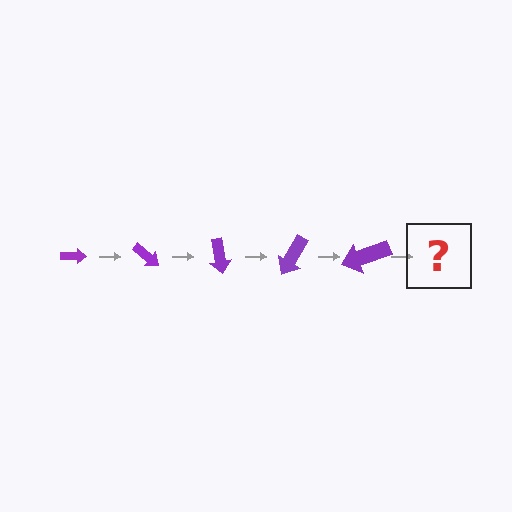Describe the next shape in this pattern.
It should be an arrow, larger than the previous one and rotated 200 degrees from the start.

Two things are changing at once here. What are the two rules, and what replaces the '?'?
The two rules are that the arrow grows larger each step and it rotates 40 degrees each step. The '?' should be an arrow, larger than the previous one and rotated 200 degrees from the start.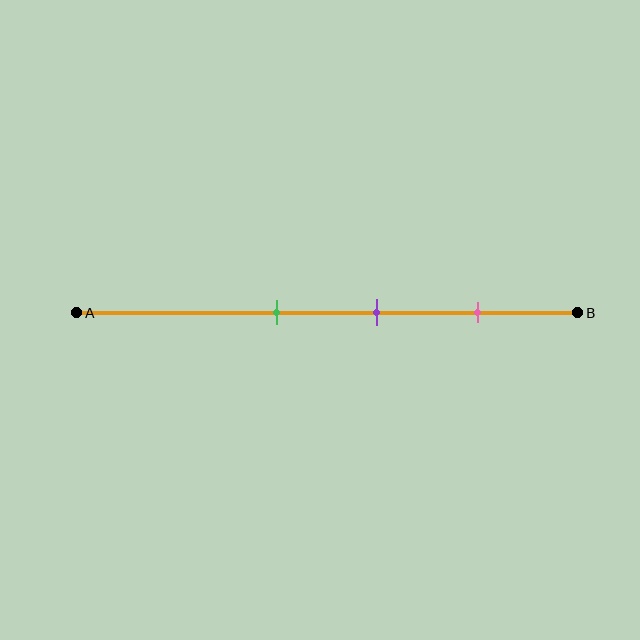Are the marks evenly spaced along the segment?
Yes, the marks are approximately evenly spaced.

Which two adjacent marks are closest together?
The green and purple marks are the closest adjacent pair.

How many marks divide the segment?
There are 3 marks dividing the segment.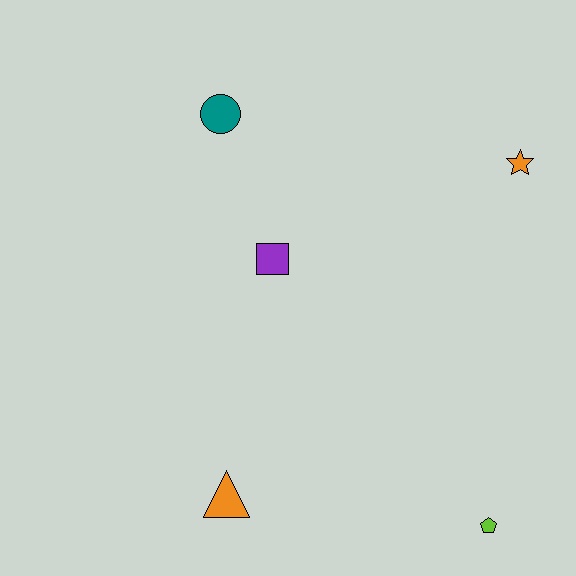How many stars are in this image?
There is 1 star.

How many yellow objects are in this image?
There are no yellow objects.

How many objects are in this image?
There are 5 objects.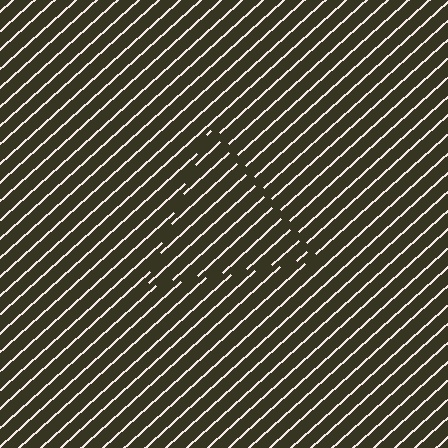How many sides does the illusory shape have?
3 sides — the line-ends trace a triangle.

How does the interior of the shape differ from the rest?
The interior of the shape contains the same grating, shifted by half a period — the contour is defined by the phase discontinuity where line-ends from the inner and outer gratings abut.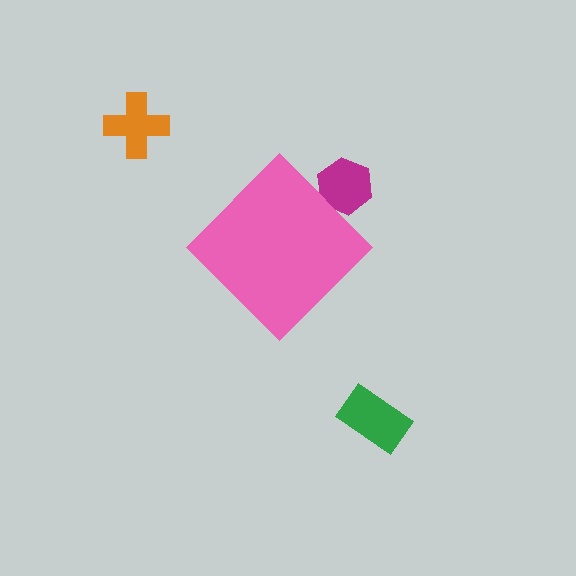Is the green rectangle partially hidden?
No, the green rectangle is fully visible.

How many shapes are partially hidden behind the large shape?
1 shape is partially hidden.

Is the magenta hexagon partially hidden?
Yes, the magenta hexagon is partially hidden behind the pink diamond.